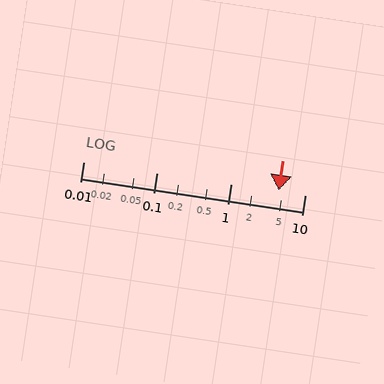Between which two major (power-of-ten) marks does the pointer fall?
The pointer is between 1 and 10.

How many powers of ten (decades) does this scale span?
The scale spans 3 decades, from 0.01 to 10.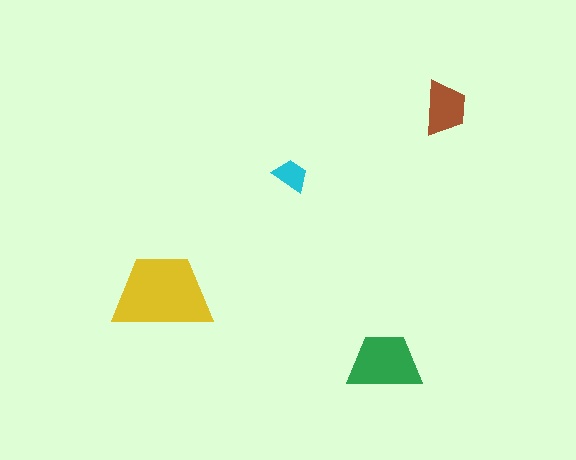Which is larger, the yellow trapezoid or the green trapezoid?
The yellow one.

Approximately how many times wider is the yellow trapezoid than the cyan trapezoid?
About 3 times wider.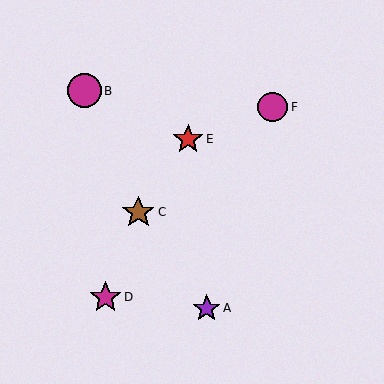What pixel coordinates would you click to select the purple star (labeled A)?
Click at (207, 308) to select the purple star A.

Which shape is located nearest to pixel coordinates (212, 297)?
The purple star (labeled A) at (207, 308) is nearest to that location.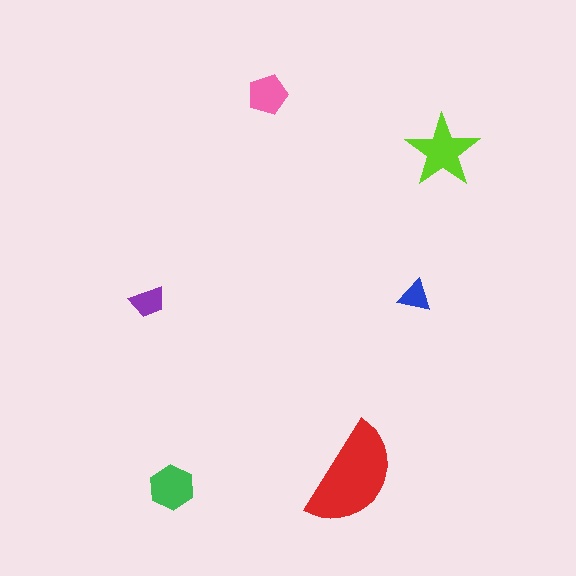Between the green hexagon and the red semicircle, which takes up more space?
The red semicircle.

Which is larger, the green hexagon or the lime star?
The lime star.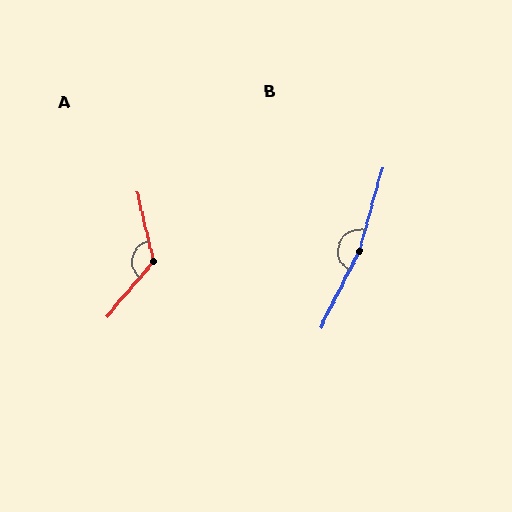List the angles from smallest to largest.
A (126°), B (169°).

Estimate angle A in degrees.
Approximately 126 degrees.